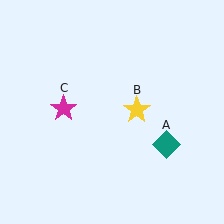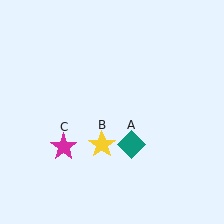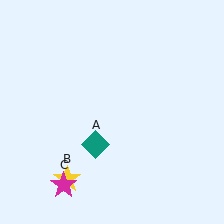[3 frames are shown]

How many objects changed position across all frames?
3 objects changed position: teal diamond (object A), yellow star (object B), magenta star (object C).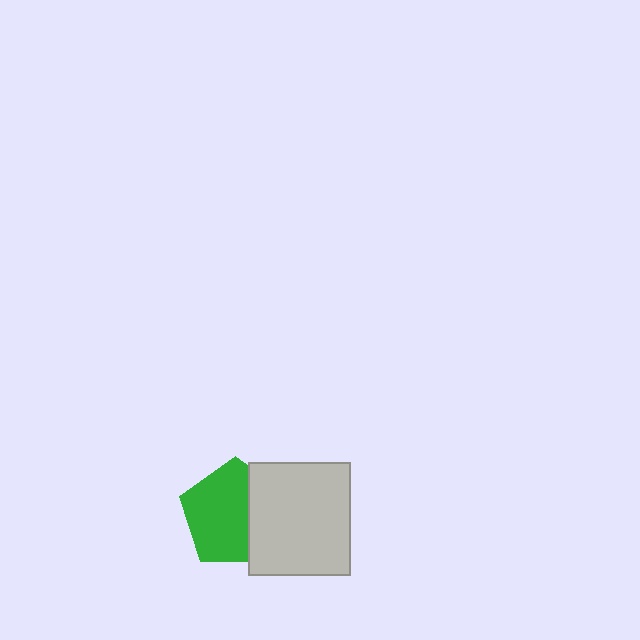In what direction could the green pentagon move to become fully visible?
The green pentagon could move left. That would shift it out from behind the light gray rectangle entirely.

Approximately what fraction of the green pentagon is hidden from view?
Roughly 35% of the green pentagon is hidden behind the light gray rectangle.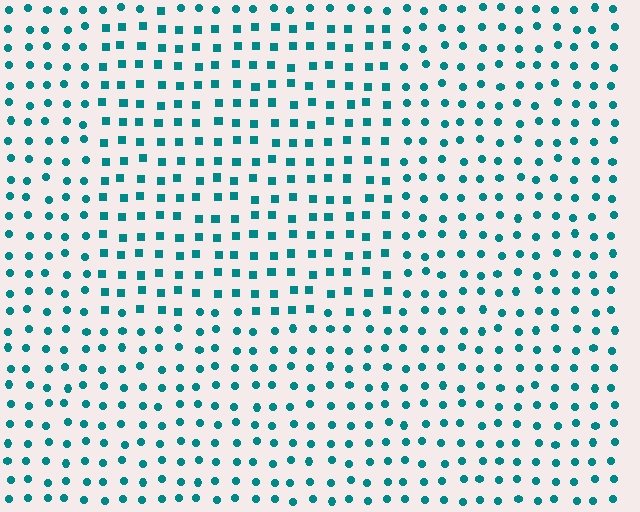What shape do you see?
I see a rectangle.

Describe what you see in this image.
The image is filled with small teal elements arranged in a uniform grid. A rectangle-shaped region contains squares, while the surrounding area contains circles. The boundary is defined purely by the change in element shape.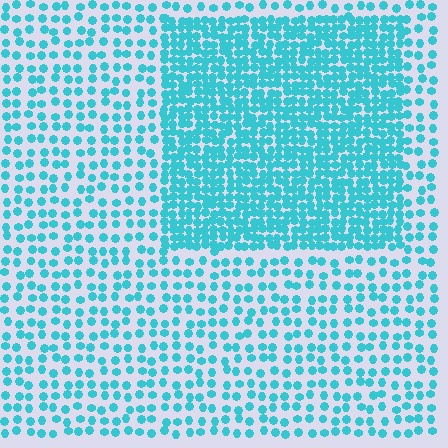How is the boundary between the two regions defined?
The boundary is defined by a change in element density (approximately 2.3x ratio). All elements are the same color, size, and shape.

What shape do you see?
I see a rectangle.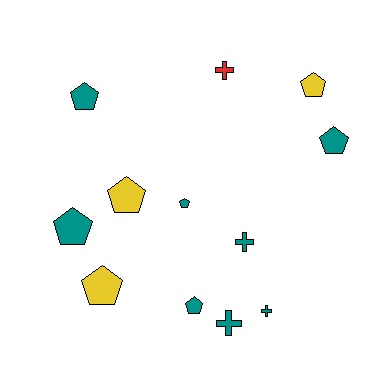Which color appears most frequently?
Teal, with 8 objects.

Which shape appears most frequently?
Pentagon, with 8 objects.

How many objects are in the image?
There are 12 objects.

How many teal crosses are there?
There are 3 teal crosses.